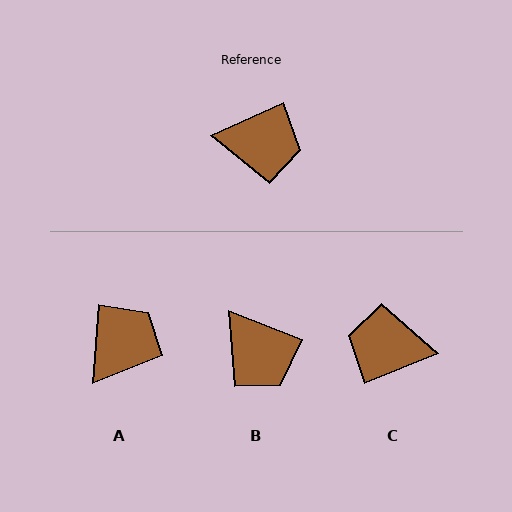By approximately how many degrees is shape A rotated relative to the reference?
Approximately 61 degrees counter-clockwise.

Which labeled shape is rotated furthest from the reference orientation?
C, about 178 degrees away.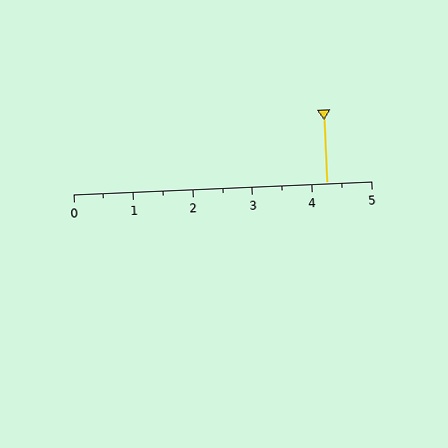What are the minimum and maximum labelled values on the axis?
The axis runs from 0 to 5.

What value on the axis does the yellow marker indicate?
The marker indicates approximately 4.2.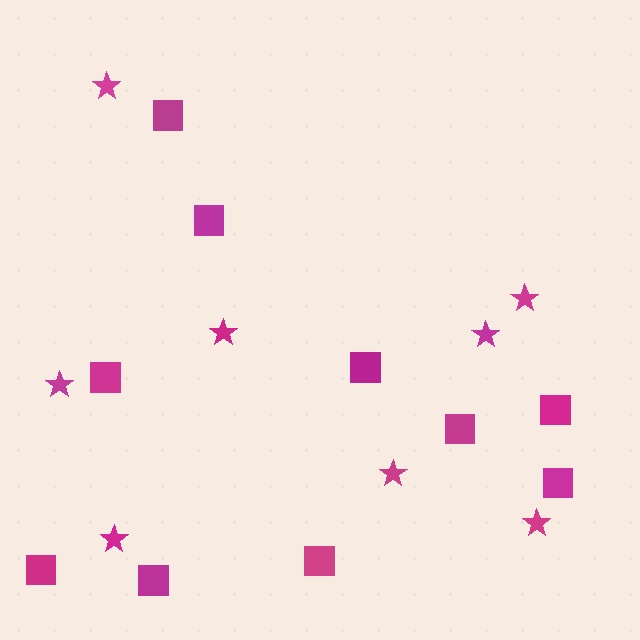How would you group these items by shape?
There are 2 groups: one group of squares (10) and one group of stars (8).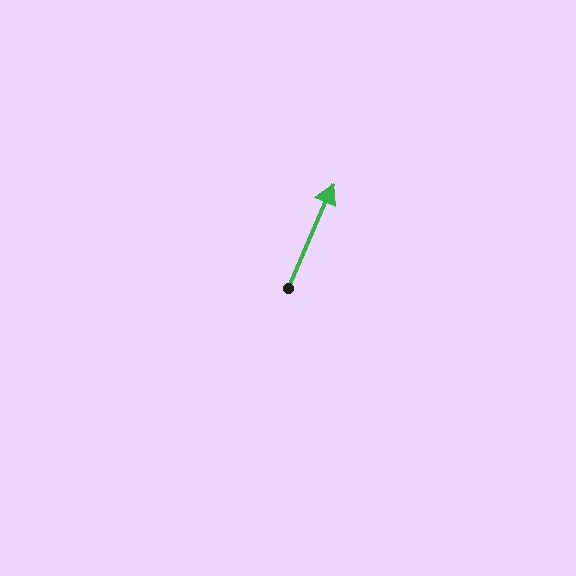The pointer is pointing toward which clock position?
Roughly 1 o'clock.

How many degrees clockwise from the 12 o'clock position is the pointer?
Approximately 23 degrees.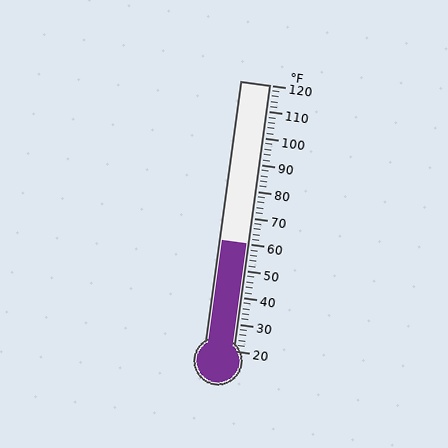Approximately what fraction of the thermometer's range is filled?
The thermometer is filled to approximately 40% of its range.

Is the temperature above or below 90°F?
The temperature is below 90°F.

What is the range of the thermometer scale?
The thermometer scale ranges from 20°F to 120°F.